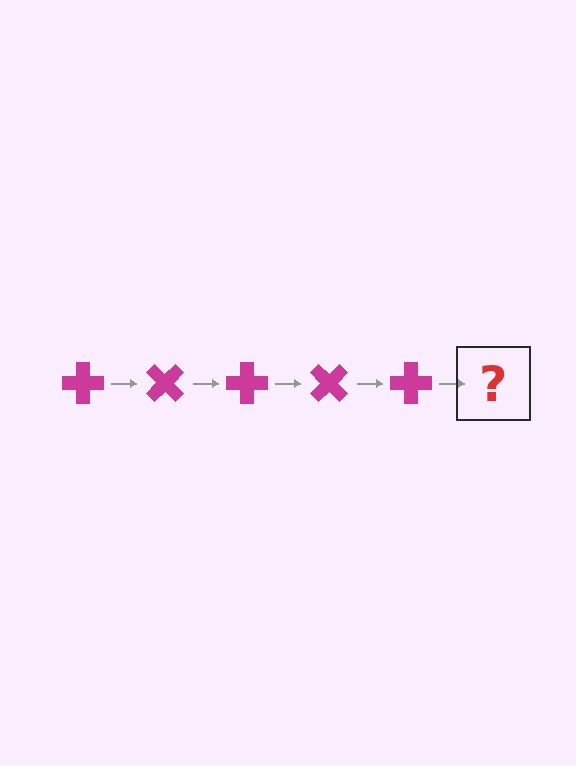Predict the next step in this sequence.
The next step is a magenta cross rotated 225 degrees.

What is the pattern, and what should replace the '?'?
The pattern is that the cross rotates 45 degrees each step. The '?' should be a magenta cross rotated 225 degrees.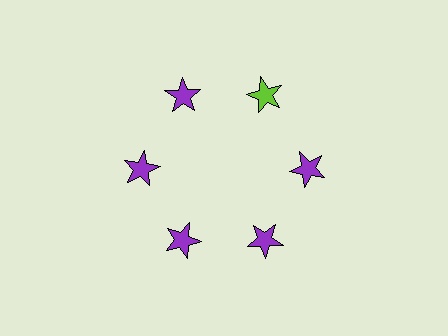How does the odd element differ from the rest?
It has a different color: lime instead of purple.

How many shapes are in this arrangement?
There are 6 shapes arranged in a ring pattern.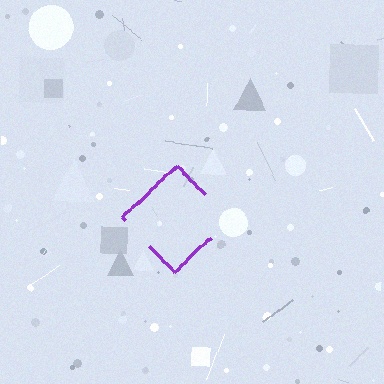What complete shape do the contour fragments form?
The contour fragments form a diamond.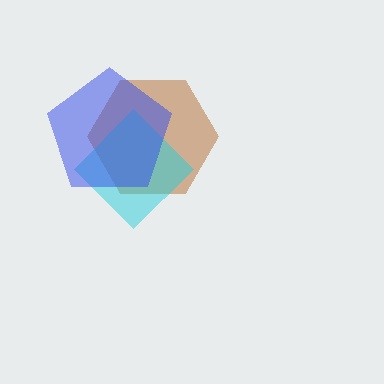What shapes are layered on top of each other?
The layered shapes are: a brown hexagon, a cyan diamond, a blue pentagon.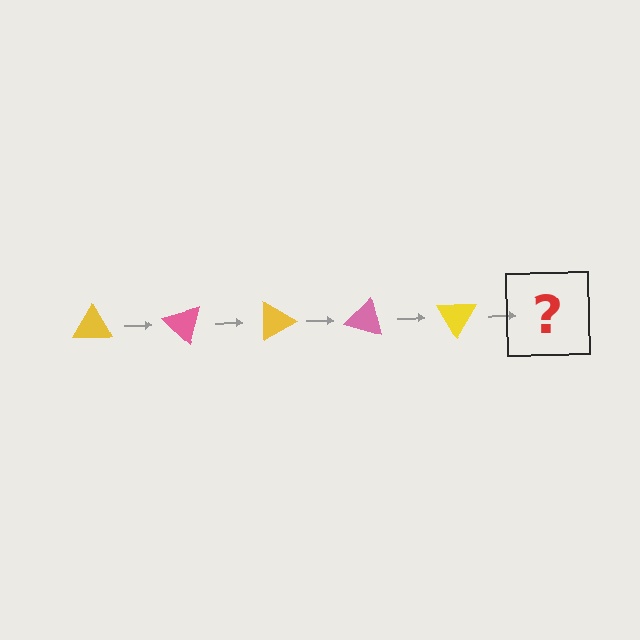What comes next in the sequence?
The next element should be a pink triangle, rotated 225 degrees from the start.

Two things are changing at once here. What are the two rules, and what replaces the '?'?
The two rules are that it rotates 45 degrees each step and the color cycles through yellow and pink. The '?' should be a pink triangle, rotated 225 degrees from the start.